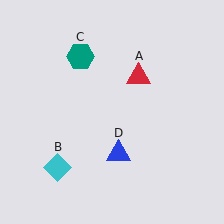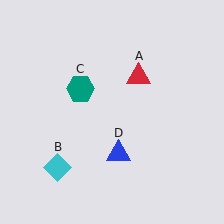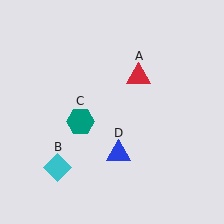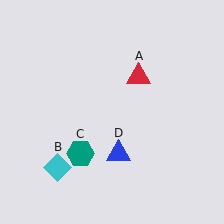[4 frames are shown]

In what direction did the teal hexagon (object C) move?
The teal hexagon (object C) moved down.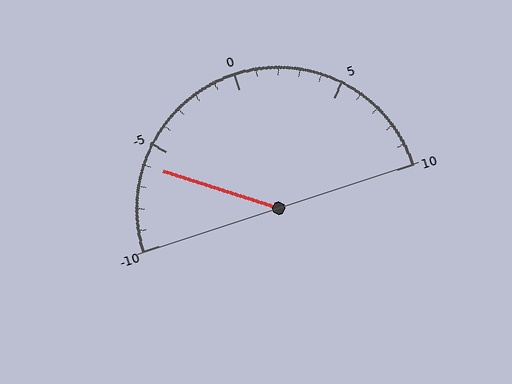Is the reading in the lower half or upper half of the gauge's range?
The reading is in the lower half of the range (-10 to 10).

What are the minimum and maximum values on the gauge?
The gauge ranges from -10 to 10.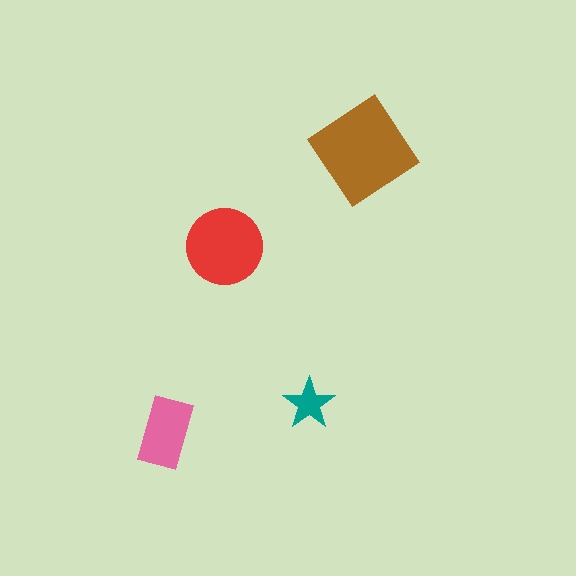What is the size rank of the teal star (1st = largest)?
4th.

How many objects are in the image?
There are 4 objects in the image.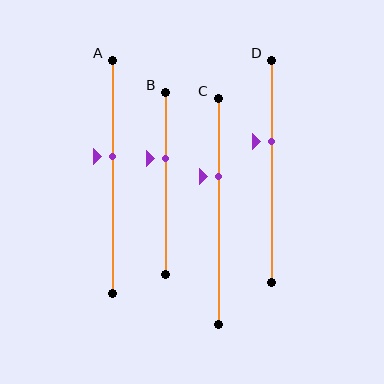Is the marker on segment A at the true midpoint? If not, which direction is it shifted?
No, the marker on segment A is shifted upward by about 9% of the segment length.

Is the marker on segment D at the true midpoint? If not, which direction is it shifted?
No, the marker on segment D is shifted upward by about 13% of the segment length.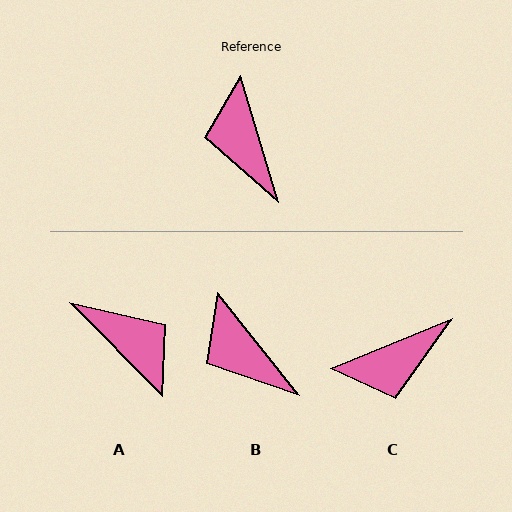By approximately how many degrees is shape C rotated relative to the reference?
Approximately 96 degrees counter-clockwise.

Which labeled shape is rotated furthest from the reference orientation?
A, about 152 degrees away.